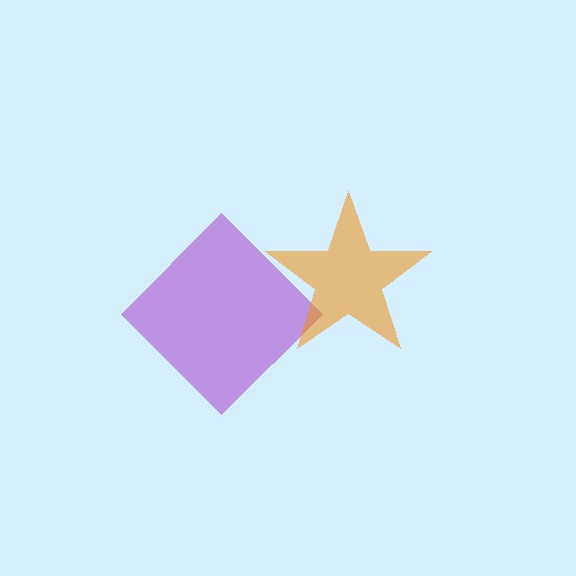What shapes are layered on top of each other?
The layered shapes are: a purple diamond, an orange star.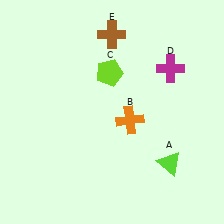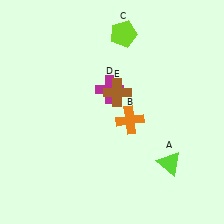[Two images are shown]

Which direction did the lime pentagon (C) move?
The lime pentagon (C) moved up.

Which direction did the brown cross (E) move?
The brown cross (E) moved down.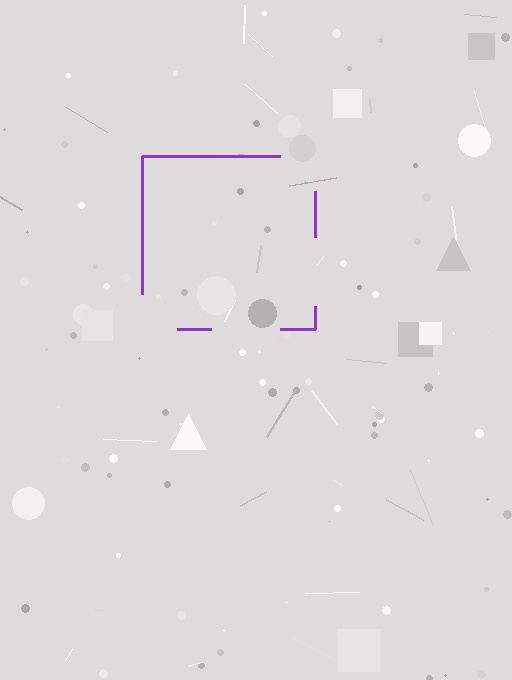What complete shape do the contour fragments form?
The contour fragments form a square.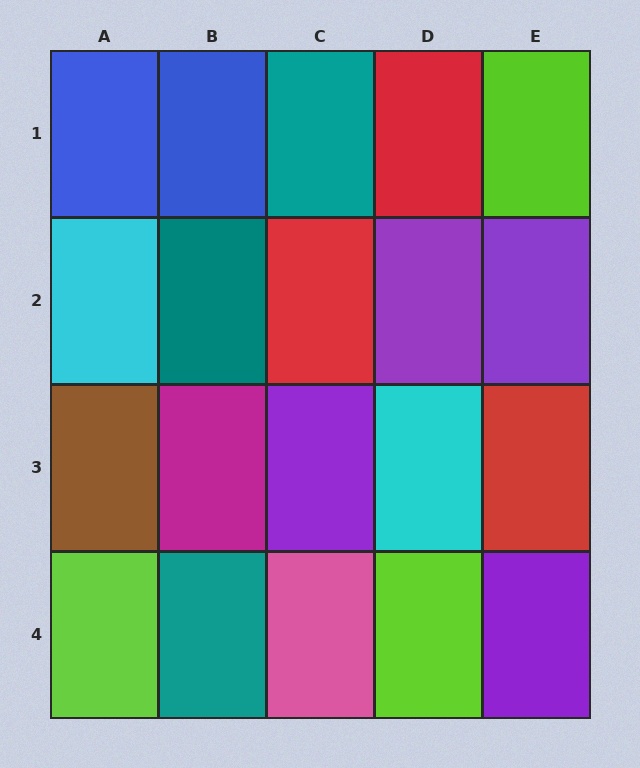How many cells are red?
3 cells are red.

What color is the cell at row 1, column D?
Red.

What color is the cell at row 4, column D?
Lime.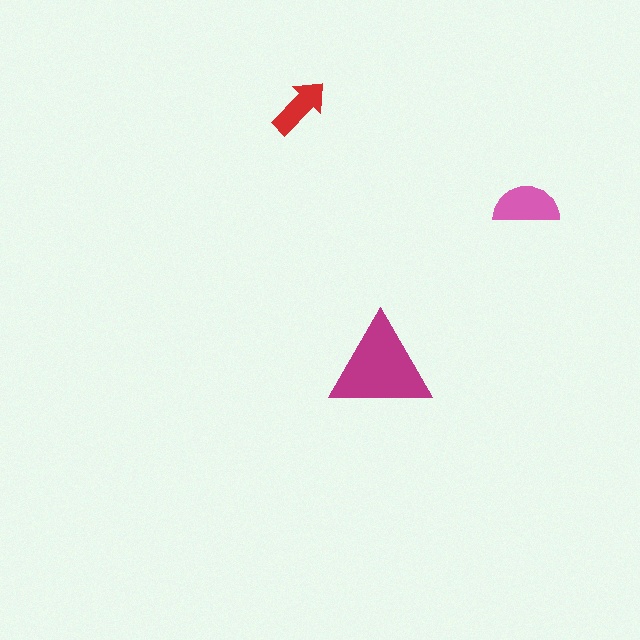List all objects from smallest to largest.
The red arrow, the pink semicircle, the magenta triangle.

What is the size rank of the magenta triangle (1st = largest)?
1st.